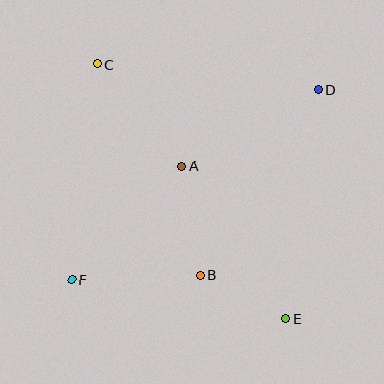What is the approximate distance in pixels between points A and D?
The distance between A and D is approximately 155 pixels.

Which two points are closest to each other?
Points B and E are closest to each other.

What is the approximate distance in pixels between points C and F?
The distance between C and F is approximately 217 pixels.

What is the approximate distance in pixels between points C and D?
The distance between C and D is approximately 222 pixels.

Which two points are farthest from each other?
Points C and E are farthest from each other.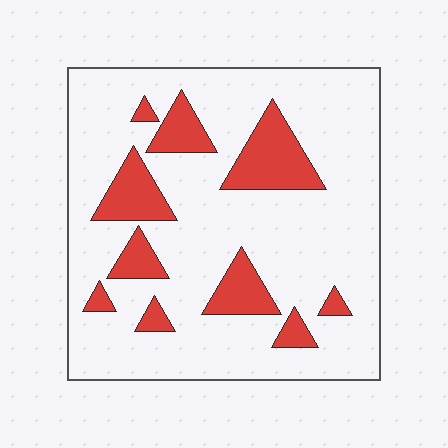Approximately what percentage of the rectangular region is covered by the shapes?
Approximately 20%.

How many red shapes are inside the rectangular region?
10.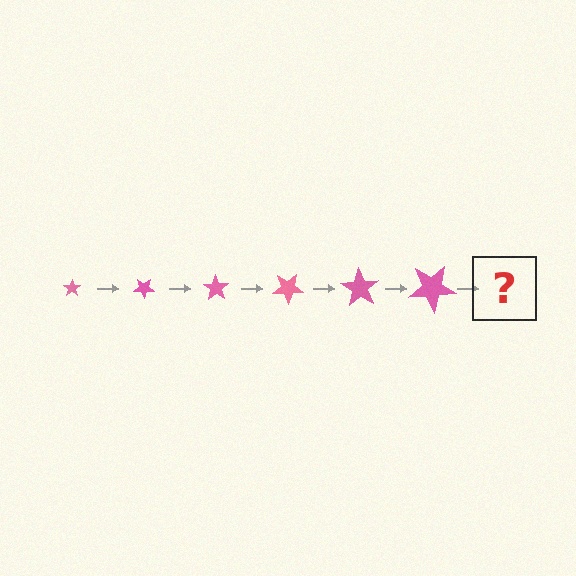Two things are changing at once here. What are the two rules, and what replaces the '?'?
The two rules are that the star grows larger each step and it rotates 35 degrees each step. The '?' should be a star, larger than the previous one and rotated 210 degrees from the start.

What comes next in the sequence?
The next element should be a star, larger than the previous one and rotated 210 degrees from the start.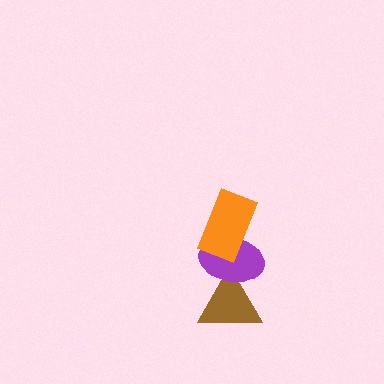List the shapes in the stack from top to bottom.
From top to bottom: the orange rectangle, the purple ellipse, the brown triangle.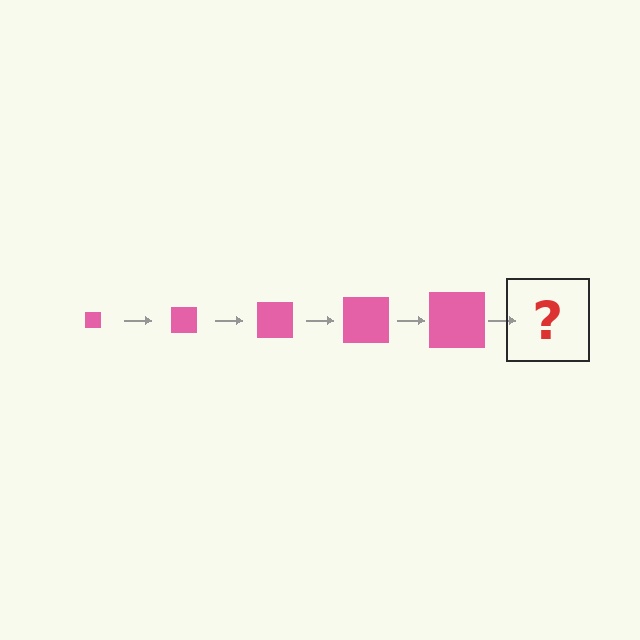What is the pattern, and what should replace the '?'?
The pattern is that the square gets progressively larger each step. The '?' should be a pink square, larger than the previous one.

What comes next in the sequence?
The next element should be a pink square, larger than the previous one.